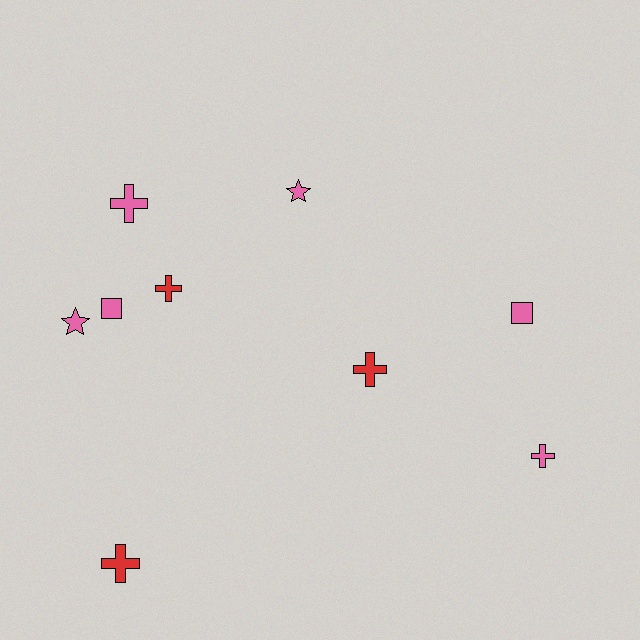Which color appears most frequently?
Pink, with 6 objects.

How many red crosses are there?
There are 3 red crosses.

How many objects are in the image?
There are 9 objects.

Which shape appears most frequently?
Cross, with 5 objects.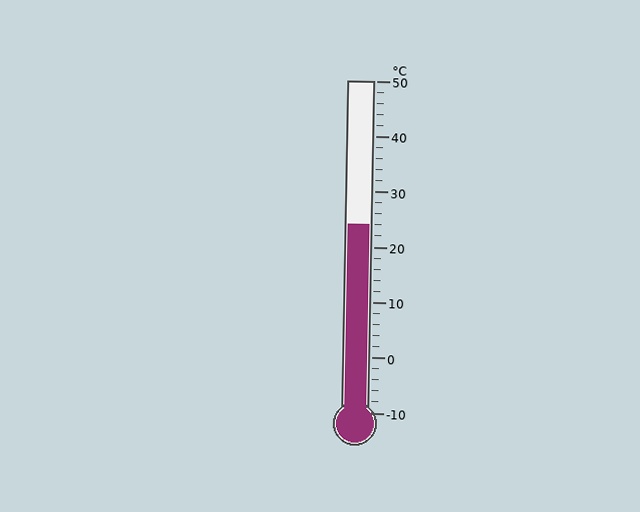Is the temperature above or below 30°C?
The temperature is below 30°C.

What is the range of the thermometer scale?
The thermometer scale ranges from -10°C to 50°C.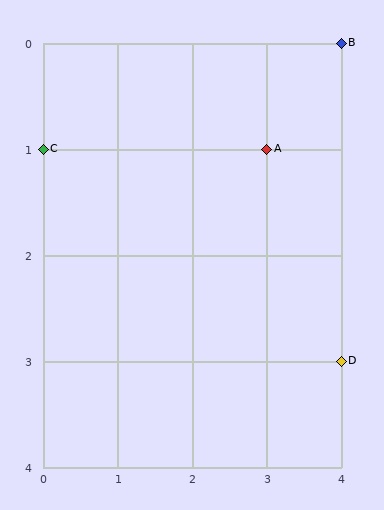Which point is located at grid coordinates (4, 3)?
Point D is at (4, 3).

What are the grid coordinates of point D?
Point D is at grid coordinates (4, 3).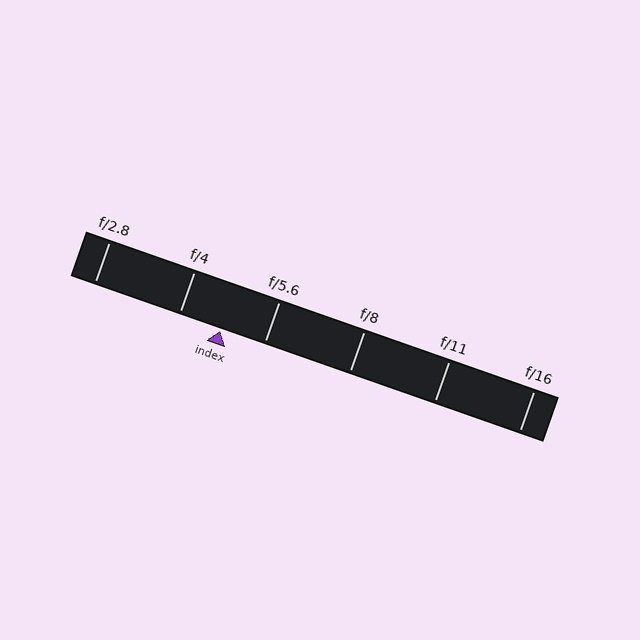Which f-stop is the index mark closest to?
The index mark is closest to f/4.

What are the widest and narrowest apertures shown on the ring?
The widest aperture shown is f/2.8 and the narrowest is f/16.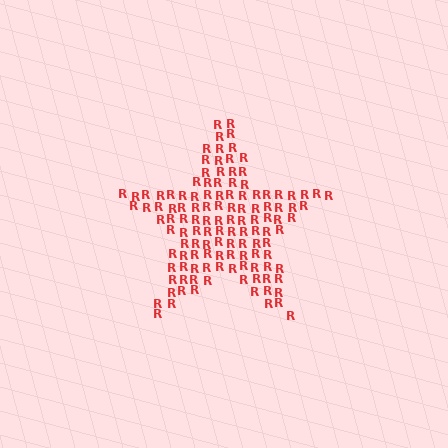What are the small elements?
The small elements are letter R's.